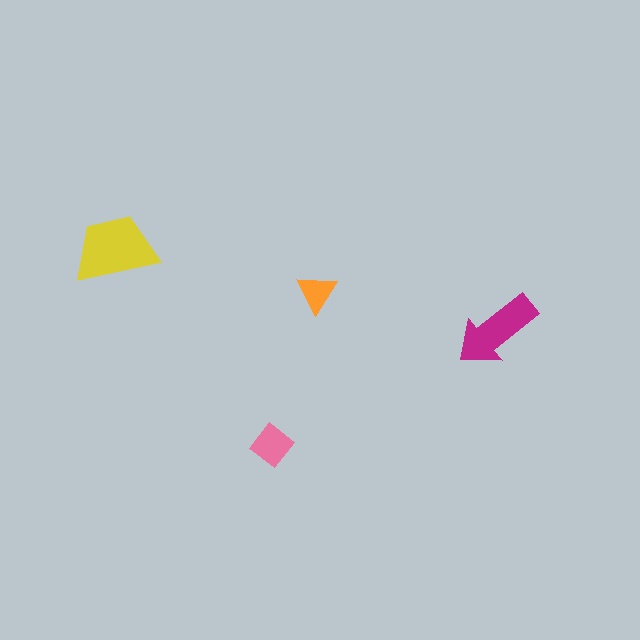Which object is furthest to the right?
The magenta arrow is rightmost.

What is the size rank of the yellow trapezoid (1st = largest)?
1st.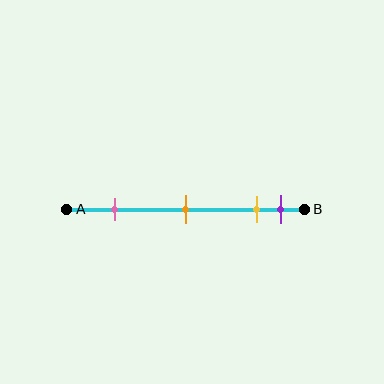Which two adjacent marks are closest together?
The yellow and purple marks are the closest adjacent pair.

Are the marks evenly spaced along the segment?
No, the marks are not evenly spaced.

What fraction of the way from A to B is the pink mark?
The pink mark is approximately 20% (0.2) of the way from A to B.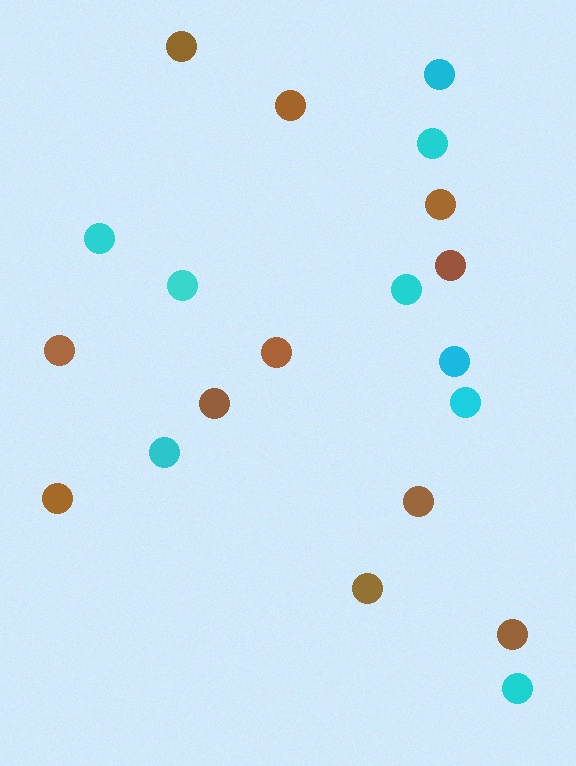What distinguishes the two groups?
There are 2 groups: one group of brown circles (11) and one group of cyan circles (9).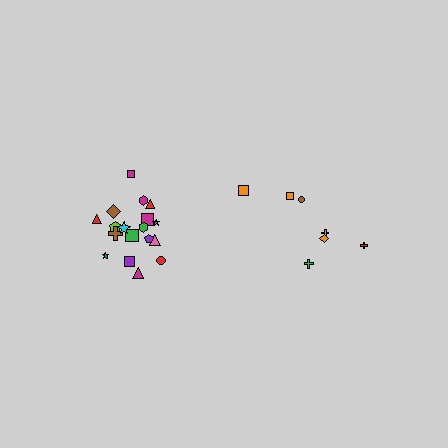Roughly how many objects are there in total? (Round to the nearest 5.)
Roughly 25 objects in total.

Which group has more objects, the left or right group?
The left group.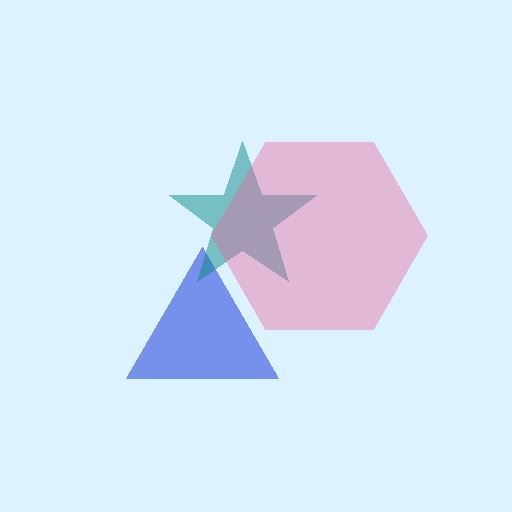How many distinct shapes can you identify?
There are 3 distinct shapes: a blue triangle, a teal star, a pink hexagon.